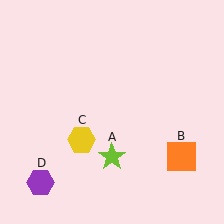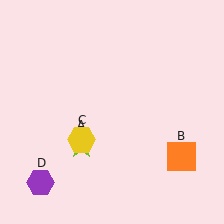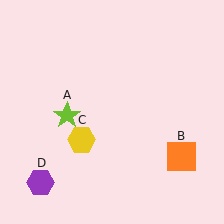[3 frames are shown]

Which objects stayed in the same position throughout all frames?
Orange square (object B) and yellow hexagon (object C) and purple hexagon (object D) remained stationary.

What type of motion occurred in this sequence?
The lime star (object A) rotated clockwise around the center of the scene.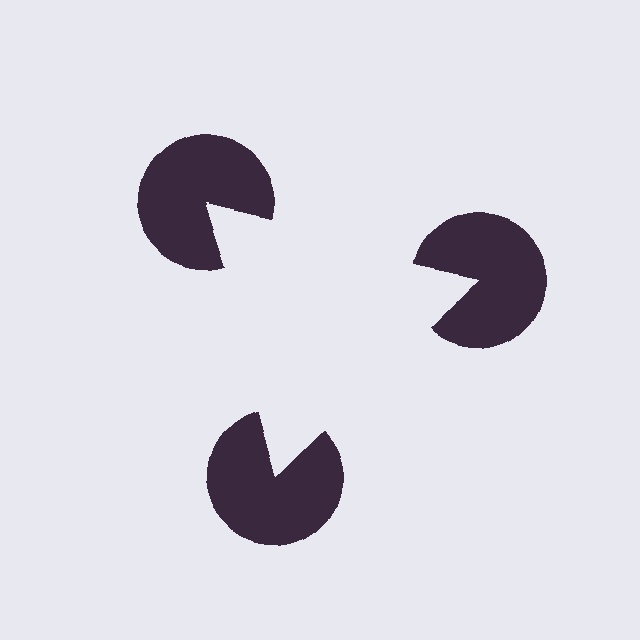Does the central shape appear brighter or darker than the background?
It typically appears slightly brighter than the background, even though no actual brightness change is drawn.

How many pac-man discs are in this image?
There are 3 — one at each vertex of the illusory triangle.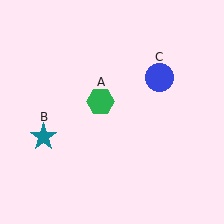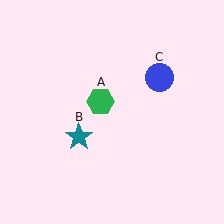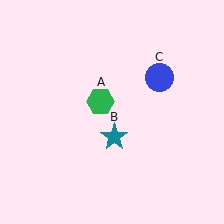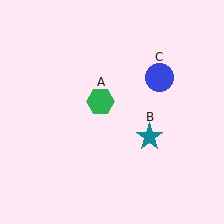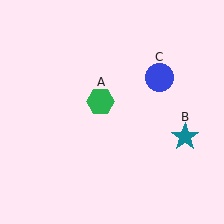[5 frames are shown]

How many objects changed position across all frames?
1 object changed position: teal star (object B).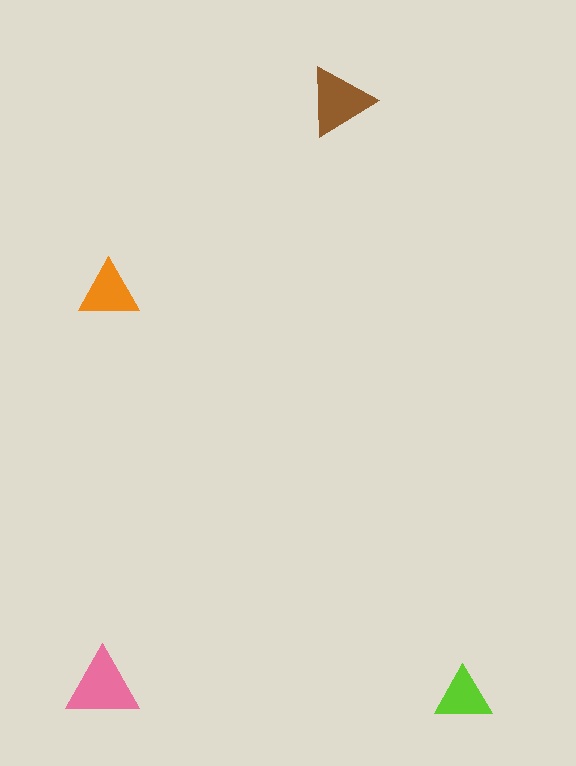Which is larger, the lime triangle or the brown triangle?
The brown one.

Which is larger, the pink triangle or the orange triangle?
The pink one.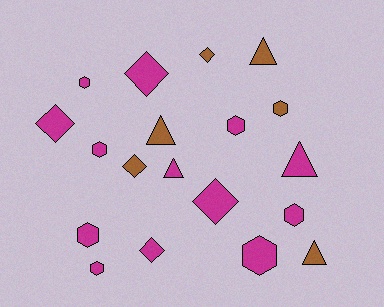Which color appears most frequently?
Magenta, with 13 objects.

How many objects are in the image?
There are 19 objects.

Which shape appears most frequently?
Hexagon, with 8 objects.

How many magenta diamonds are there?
There are 4 magenta diamonds.